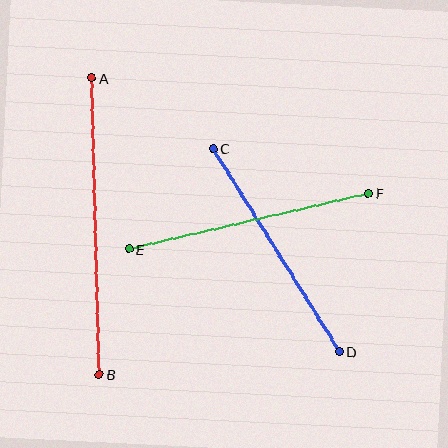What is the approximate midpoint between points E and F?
The midpoint is at approximately (249, 221) pixels.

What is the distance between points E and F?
The distance is approximately 246 pixels.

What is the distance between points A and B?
The distance is approximately 296 pixels.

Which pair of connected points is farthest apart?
Points A and B are farthest apart.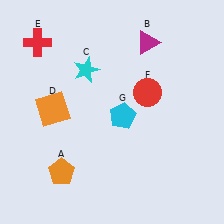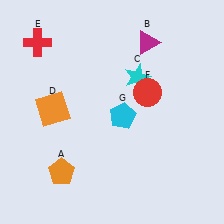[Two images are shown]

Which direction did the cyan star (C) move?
The cyan star (C) moved right.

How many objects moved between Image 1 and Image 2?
1 object moved between the two images.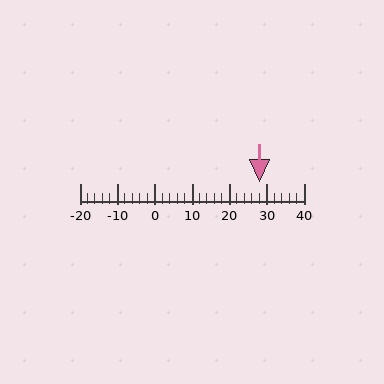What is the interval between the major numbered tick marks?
The major tick marks are spaced 10 units apart.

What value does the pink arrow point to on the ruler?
The pink arrow points to approximately 28.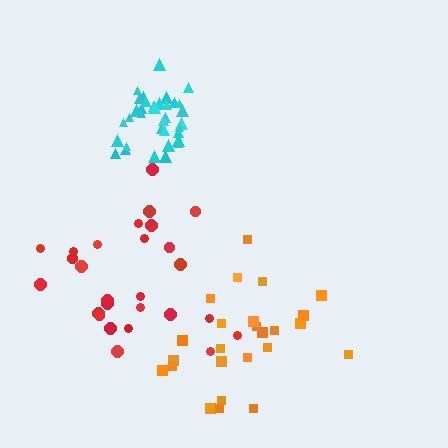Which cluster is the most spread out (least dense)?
Orange.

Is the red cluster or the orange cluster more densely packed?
Red.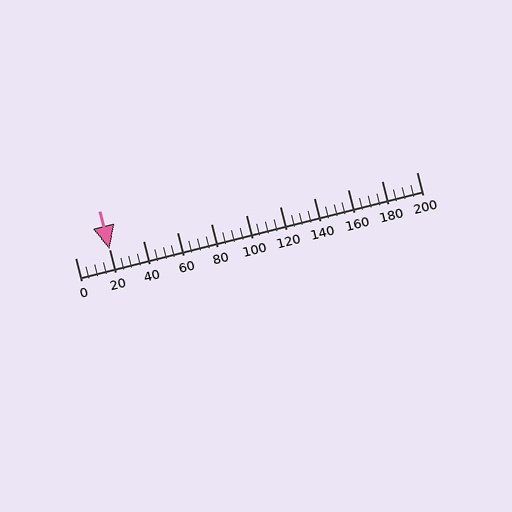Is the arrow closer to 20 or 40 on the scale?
The arrow is closer to 20.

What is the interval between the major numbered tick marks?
The major tick marks are spaced 20 units apart.